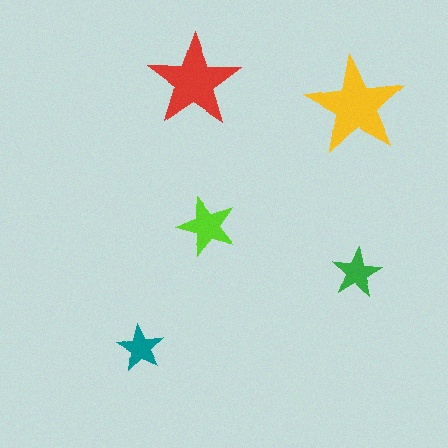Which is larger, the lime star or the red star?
The red one.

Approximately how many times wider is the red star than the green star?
About 2 times wider.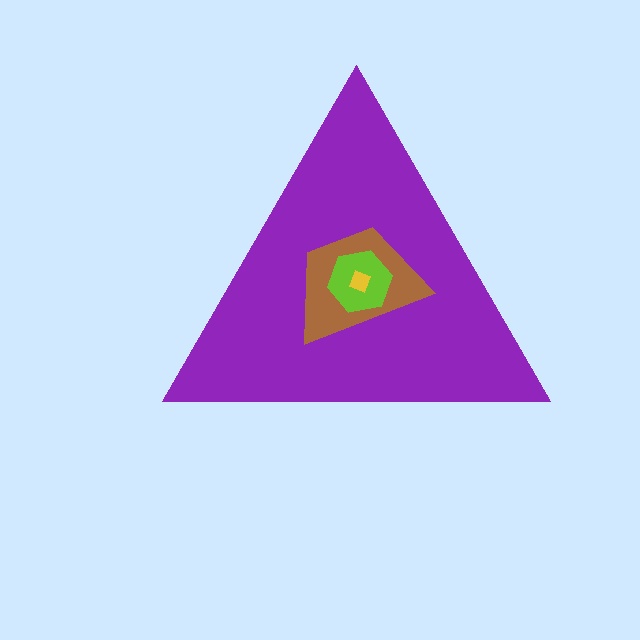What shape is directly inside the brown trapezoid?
The lime hexagon.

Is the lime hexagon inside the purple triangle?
Yes.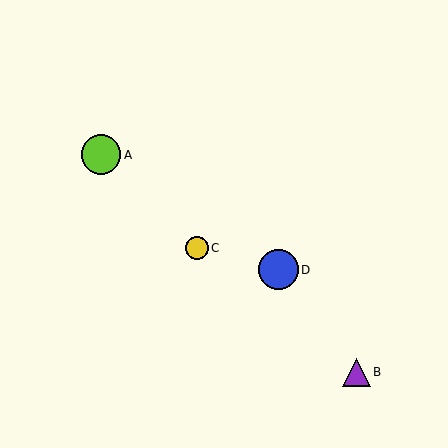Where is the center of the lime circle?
The center of the lime circle is at (101, 155).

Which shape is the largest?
The lime circle (labeled A) is the largest.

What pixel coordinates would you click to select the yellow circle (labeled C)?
Click at (197, 248) to select the yellow circle C.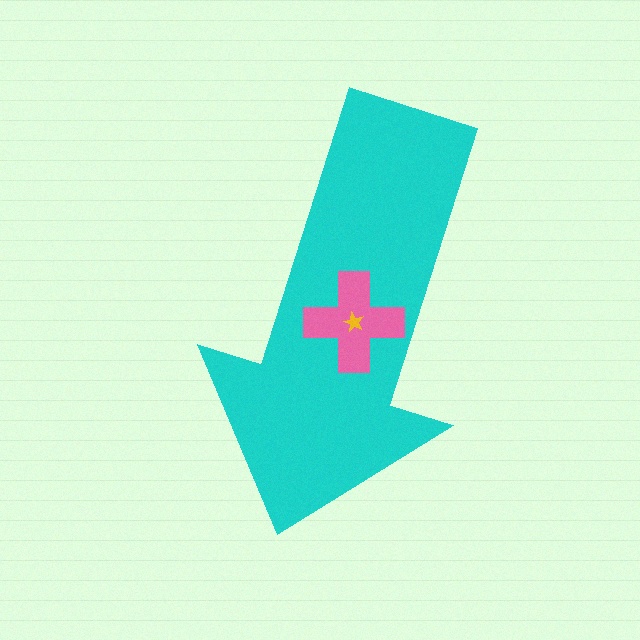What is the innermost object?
The yellow star.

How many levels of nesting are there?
3.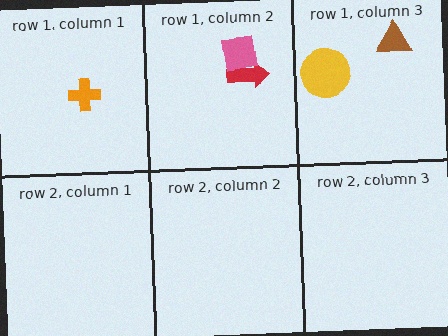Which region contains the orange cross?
The row 1, column 1 region.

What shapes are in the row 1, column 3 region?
The brown triangle, the yellow circle.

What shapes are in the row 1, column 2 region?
The red arrow, the pink square.